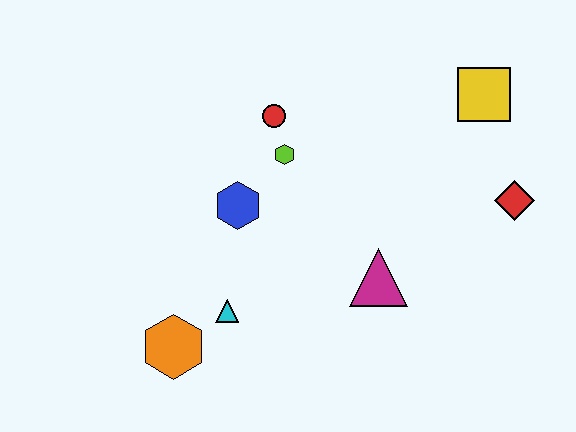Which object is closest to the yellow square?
The red diamond is closest to the yellow square.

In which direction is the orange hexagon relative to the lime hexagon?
The orange hexagon is below the lime hexagon.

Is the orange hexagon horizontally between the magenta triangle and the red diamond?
No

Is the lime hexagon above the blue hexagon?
Yes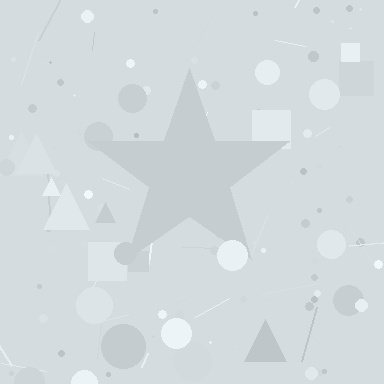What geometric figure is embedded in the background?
A star is embedded in the background.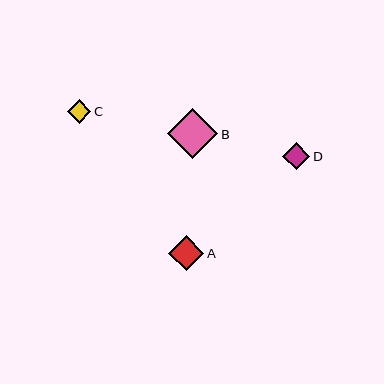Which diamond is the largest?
Diamond B is the largest with a size of approximately 50 pixels.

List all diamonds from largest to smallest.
From largest to smallest: B, A, D, C.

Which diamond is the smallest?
Diamond C is the smallest with a size of approximately 24 pixels.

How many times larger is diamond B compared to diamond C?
Diamond B is approximately 2.1 times the size of diamond C.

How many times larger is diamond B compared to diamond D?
Diamond B is approximately 1.9 times the size of diamond D.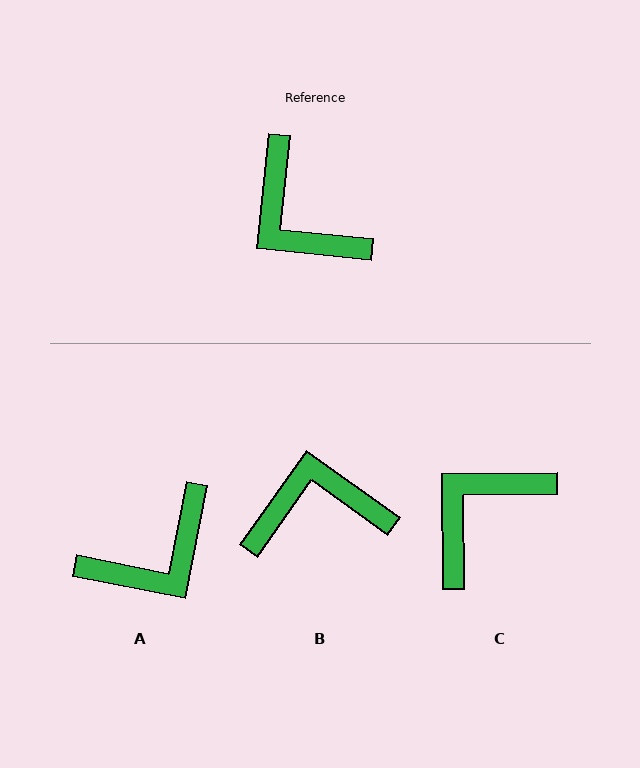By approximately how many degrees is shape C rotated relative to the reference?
Approximately 84 degrees clockwise.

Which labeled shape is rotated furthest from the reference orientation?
B, about 120 degrees away.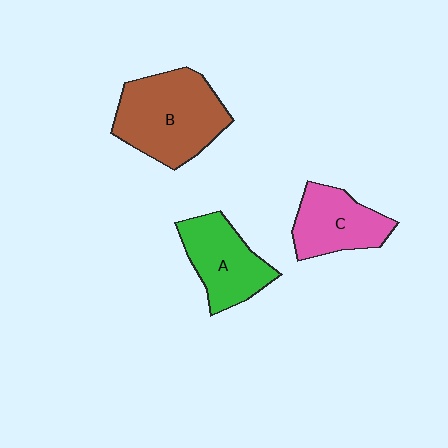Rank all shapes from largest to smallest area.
From largest to smallest: B (brown), A (green), C (pink).